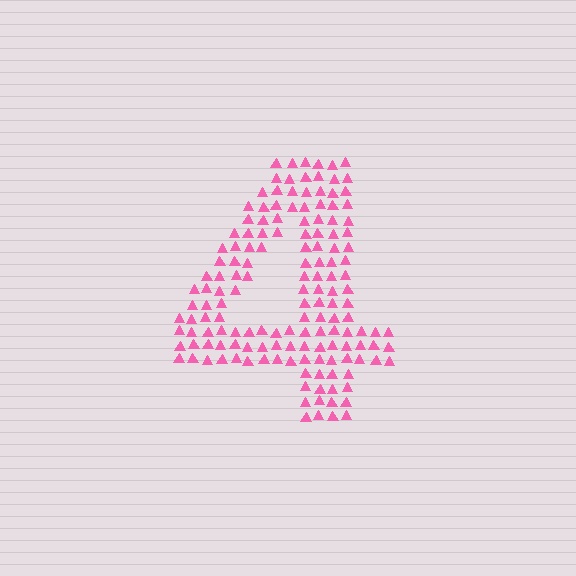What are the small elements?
The small elements are triangles.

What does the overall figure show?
The overall figure shows the digit 4.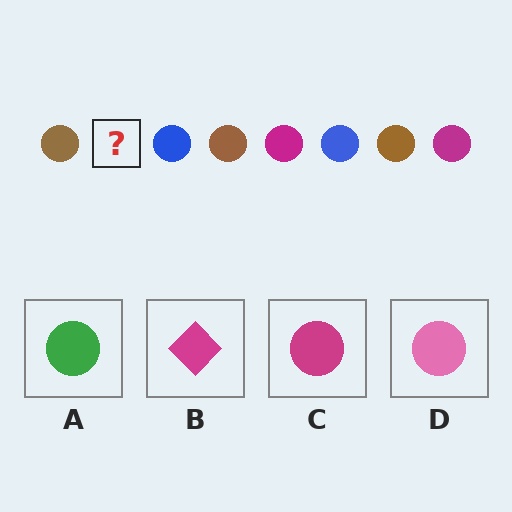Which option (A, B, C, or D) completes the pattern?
C.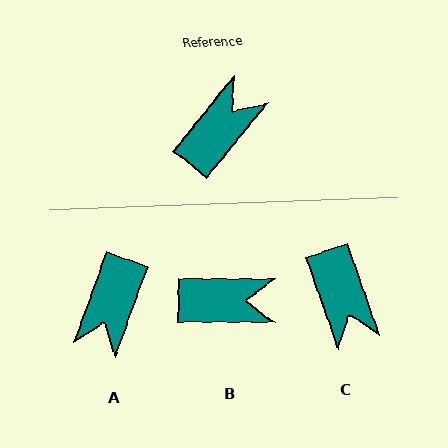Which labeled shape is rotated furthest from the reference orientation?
A, about 161 degrees away.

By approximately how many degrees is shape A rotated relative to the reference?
Approximately 161 degrees clockwise.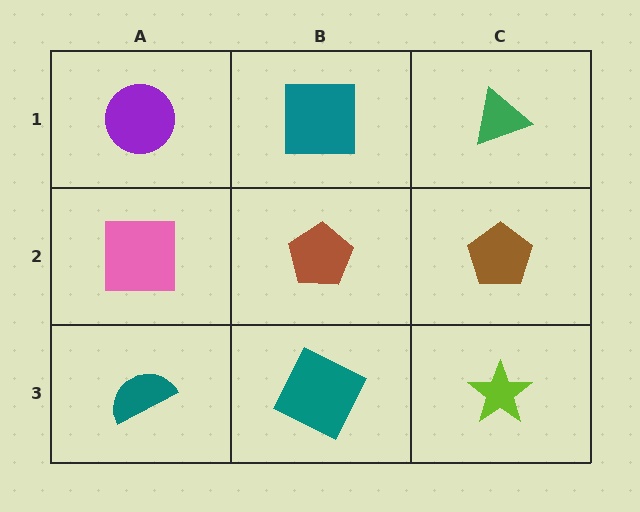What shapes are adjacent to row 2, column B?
A teal square (row 1, column B), a teal square (row 3, column B), a pink square (row 2, column A), a brown pentagon (row 2, column C).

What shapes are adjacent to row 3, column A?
A pink square (row 2, column A), a teal square (row 3, column B).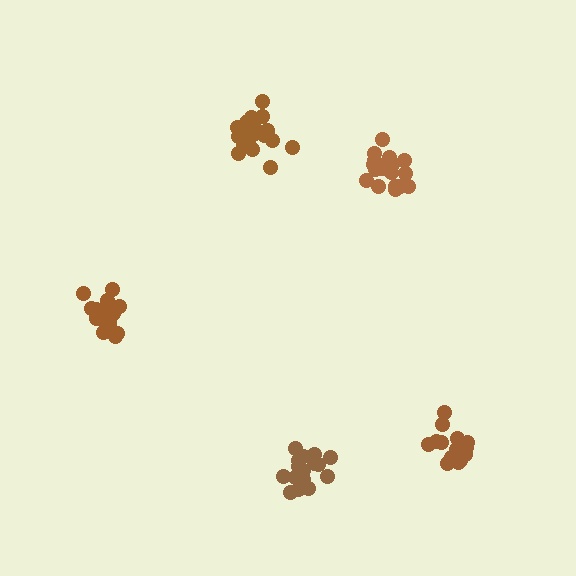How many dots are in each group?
Group 1: 18 dots, Group 2: 20 dots, Group 3: 19 dots, Group 4: 17 dots, Group 5: 19 dots (93 total).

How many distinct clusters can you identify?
There are 5 distinct clusters.